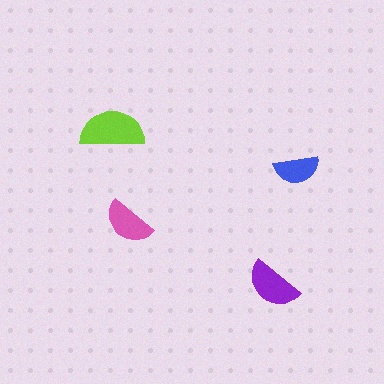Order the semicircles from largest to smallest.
the lime one, the purple one, the pink one, the blue one.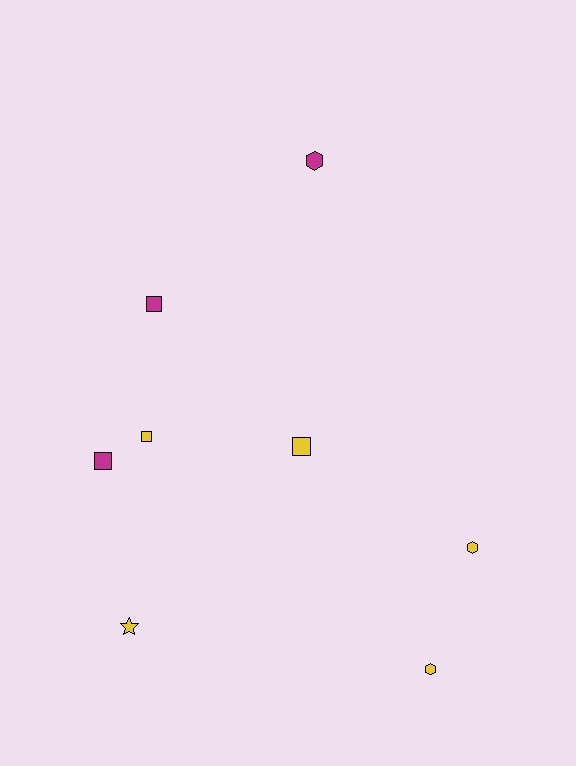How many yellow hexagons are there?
There are 2 yellow hexagons.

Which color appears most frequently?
Yellow, with 5 objects.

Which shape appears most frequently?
Square, with 4 objects.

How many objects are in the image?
There are 8 objects.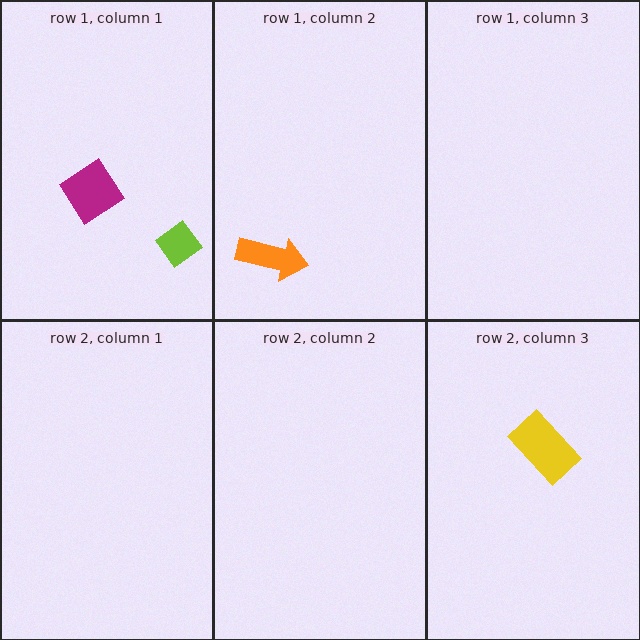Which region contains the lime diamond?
The row 1, column 1 region.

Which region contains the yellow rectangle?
The row 2, column 3 region.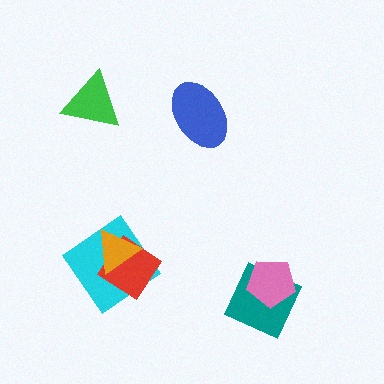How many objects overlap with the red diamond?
2 objects overlap with the red diamond.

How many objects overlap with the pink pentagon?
1 object overlaps with the pink pentagon.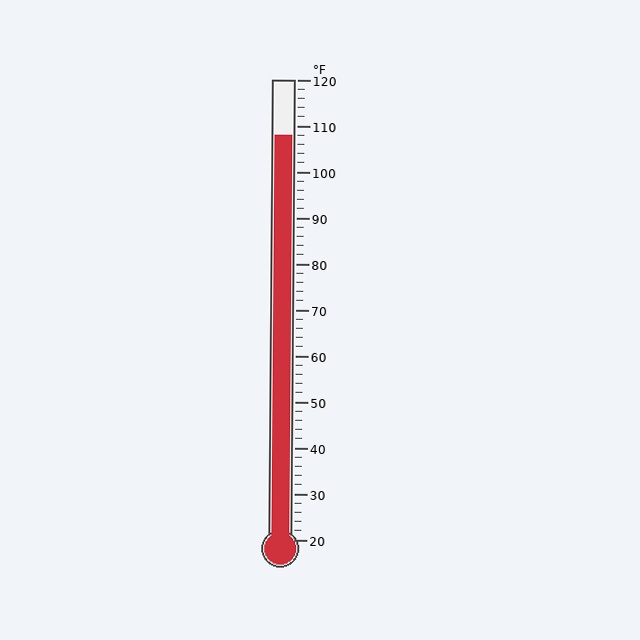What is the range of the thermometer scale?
The thermometer scale ranges from 20°F to 120°F.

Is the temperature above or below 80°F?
The temperature is above 80°F.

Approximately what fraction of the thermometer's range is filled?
The thermometer is filled to approximately 90% of its range.